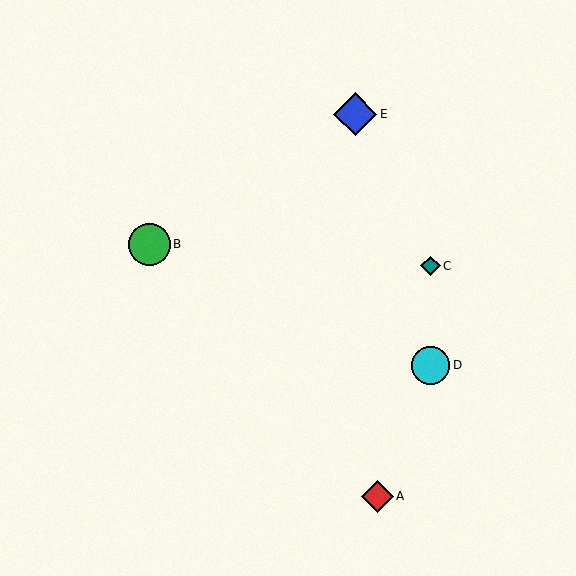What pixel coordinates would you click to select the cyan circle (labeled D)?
Click at (430, 365) to select the cyan circle D.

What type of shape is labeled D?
Shape D is a cyan circle.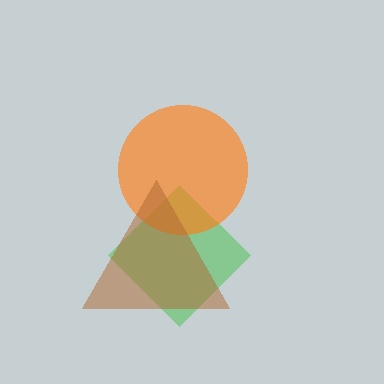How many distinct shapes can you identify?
There are 3 distinct shapes: a green diamond, an orange circle, a brown triangle.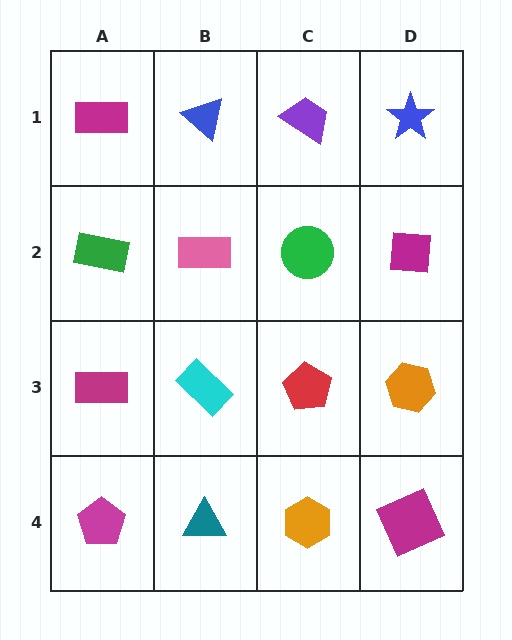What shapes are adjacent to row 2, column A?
A magenta rectangle (row 1, column A), a magenta rectangle (row 3, column A), a pink rectangle (row 2, column B).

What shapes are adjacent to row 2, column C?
A purple trapezoid (row 1, column C), a red pentagon (row 3, column C), a pink rectangle (row 2, column B), a magenta square (row 2, column D).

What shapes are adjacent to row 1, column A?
A green rectangle (row 2, column A), a blue triangle (row 1, column B).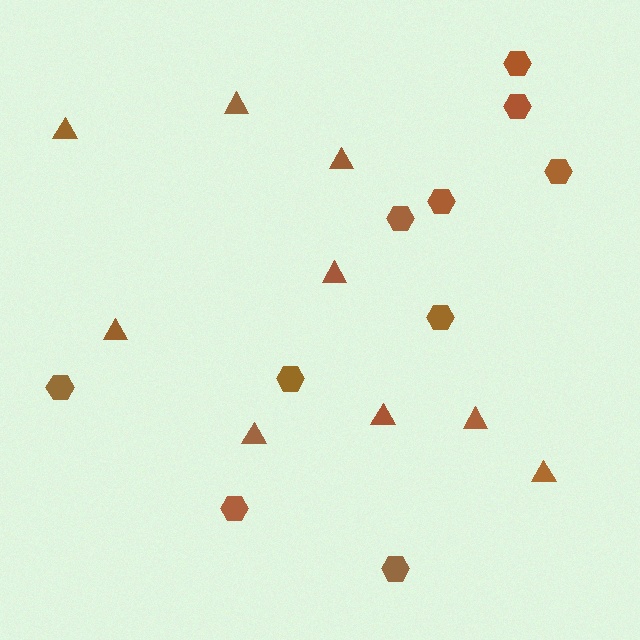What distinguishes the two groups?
There are 2 groups: one group of triangles (9) and one group of hexagons (10).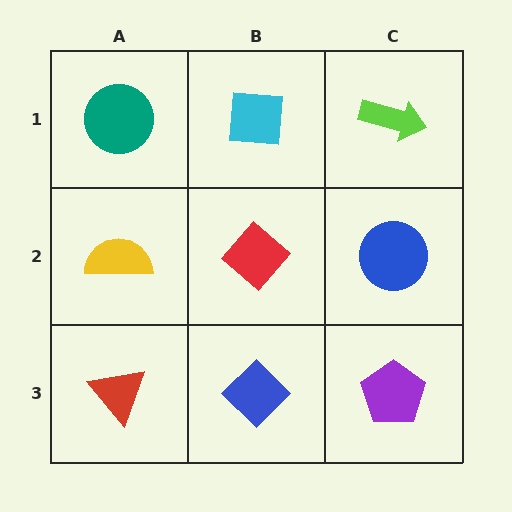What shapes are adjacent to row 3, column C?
A blue circle (row 2, column C), a blue diamond (row 3, column B).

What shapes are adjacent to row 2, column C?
A lime arrow (row 1, column C), a purple pentagon (row 3, column C), a red diamond (row 2, column B).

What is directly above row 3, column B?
A red diamond.